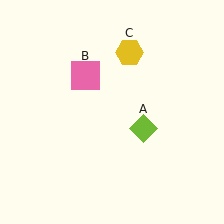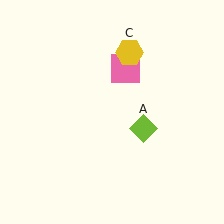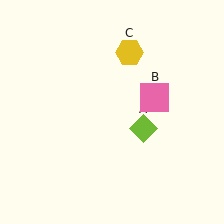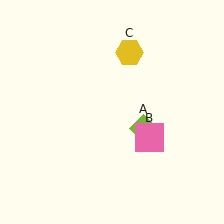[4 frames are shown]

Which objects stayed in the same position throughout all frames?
Lime diamond (object A) and yellow hexagon (object C) remained stationary.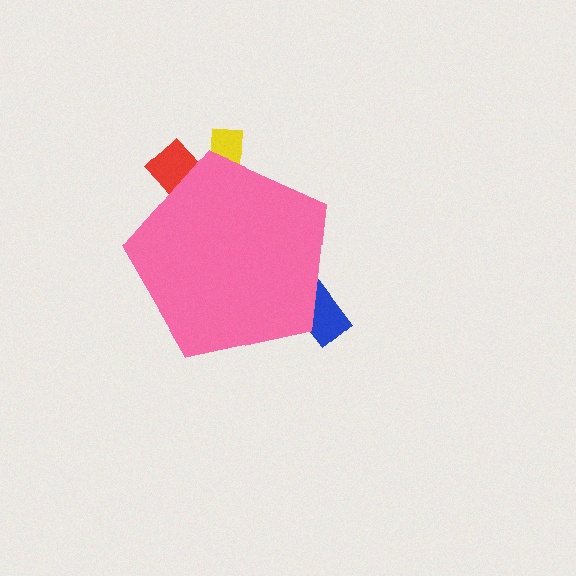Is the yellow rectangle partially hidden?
Yes, the yellow rectangle is partially hidden behind the pink pentagon.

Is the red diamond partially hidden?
Yes, the red diamond is partially hidden behind the pink pentagon.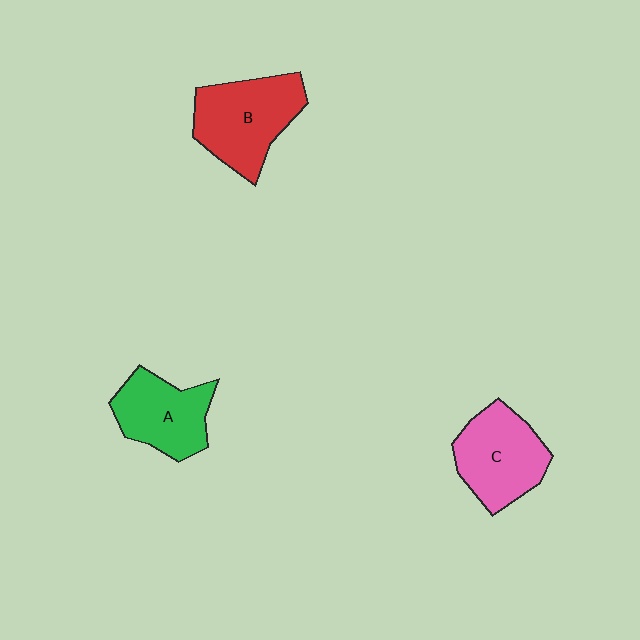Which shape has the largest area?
Shape B (red).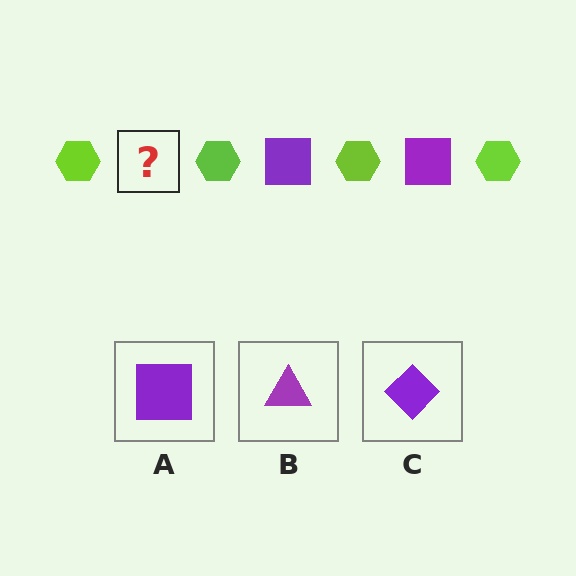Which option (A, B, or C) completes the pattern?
A.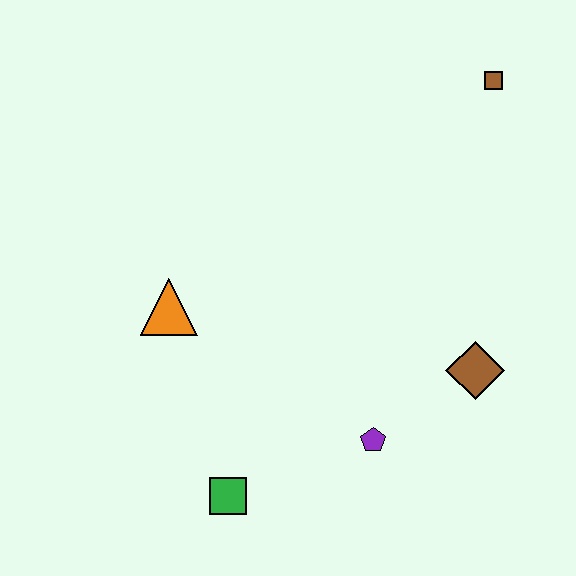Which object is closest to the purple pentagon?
The brown diamond is closest to the purple pentagon.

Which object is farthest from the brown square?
The green square is farthest from the brown square.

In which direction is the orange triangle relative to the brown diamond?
The orange triangle is to the left of the brown diamond.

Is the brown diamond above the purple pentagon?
Yes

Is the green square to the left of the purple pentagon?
Yes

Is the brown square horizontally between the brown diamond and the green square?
No